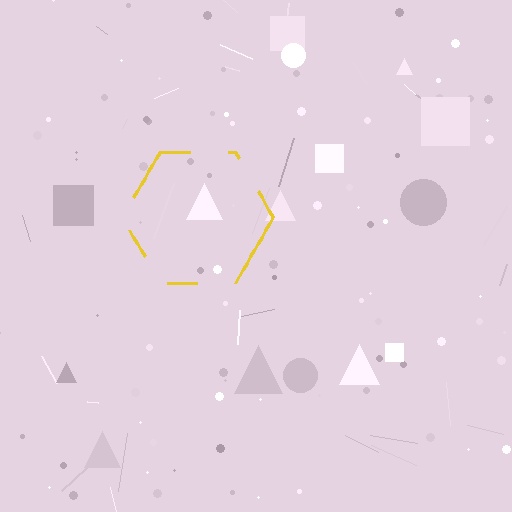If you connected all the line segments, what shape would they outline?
They would outline a hexagon.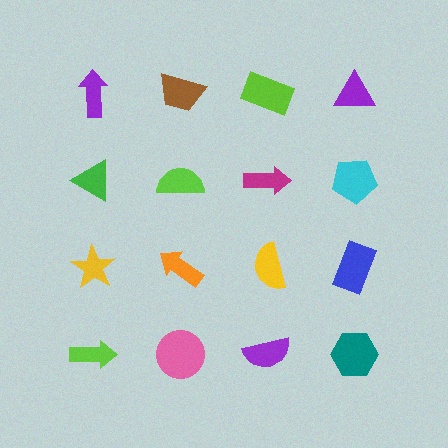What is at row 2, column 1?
A green triangle.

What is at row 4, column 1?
A lime arrow.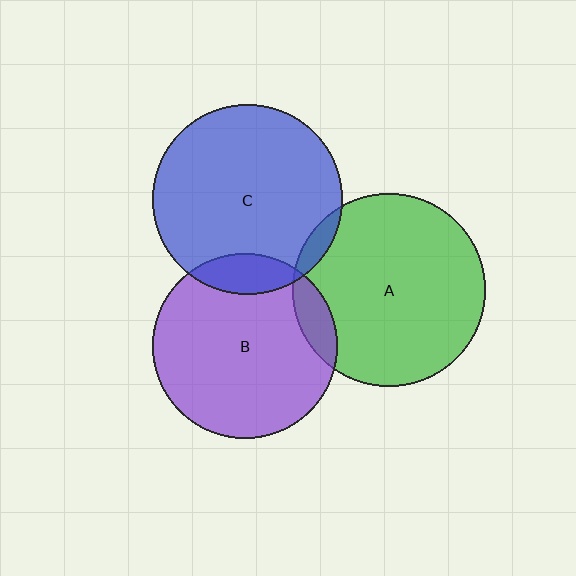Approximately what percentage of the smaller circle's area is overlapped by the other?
Approximately 10%.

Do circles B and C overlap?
Yes.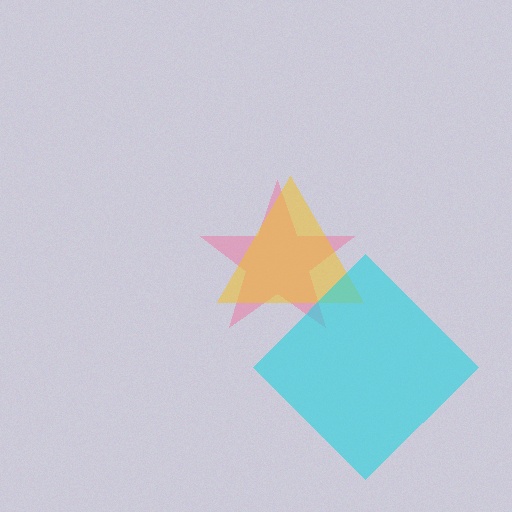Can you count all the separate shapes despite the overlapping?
Yes, there are 3 separate shapes.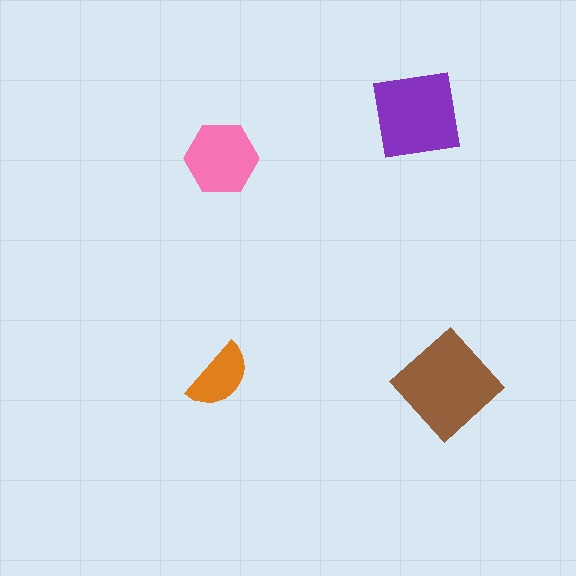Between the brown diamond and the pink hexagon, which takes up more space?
The brown diamond.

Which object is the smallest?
The orange semicircle.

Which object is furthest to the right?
The brown diamond is rightmost.